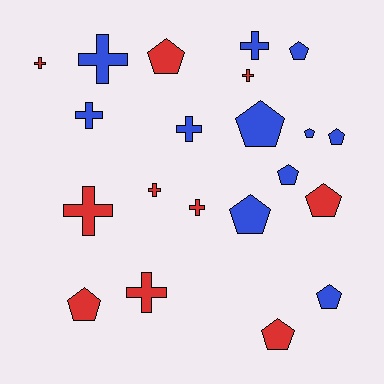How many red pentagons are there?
There are 4 red pentagons.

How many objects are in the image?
There are 21 objects.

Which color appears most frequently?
Blue, with 11 objects.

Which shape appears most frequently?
Pentagon, with 11 objects.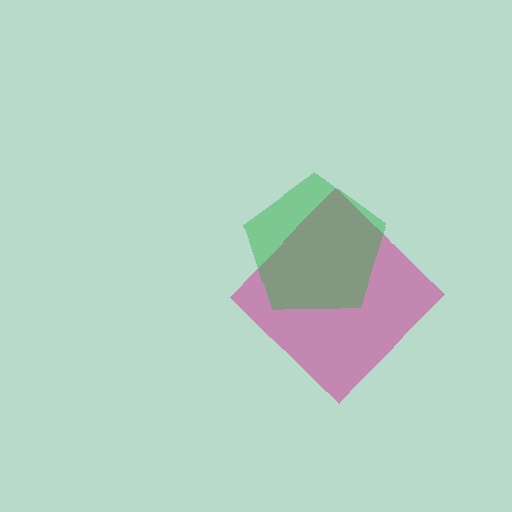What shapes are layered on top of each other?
The layered shapes are: a magenta diamond, a green pentagon.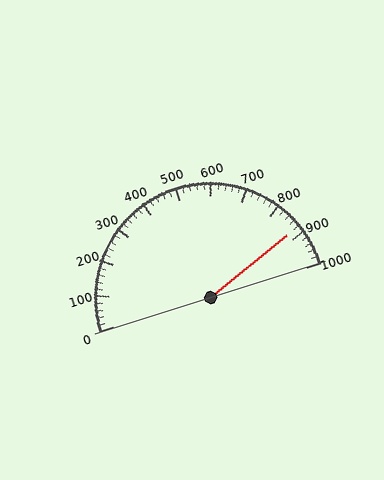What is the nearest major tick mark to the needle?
The nearest major tick mark is 900.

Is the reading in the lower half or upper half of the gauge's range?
The reading is in the upper half of the range (0 to 1000).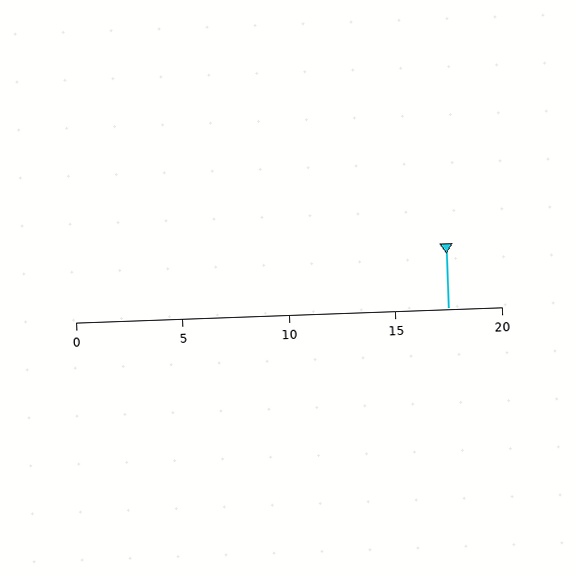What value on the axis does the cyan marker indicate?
The marker indicates approximately 17.5.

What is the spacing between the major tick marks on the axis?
The major ticks are spaced 5 apart.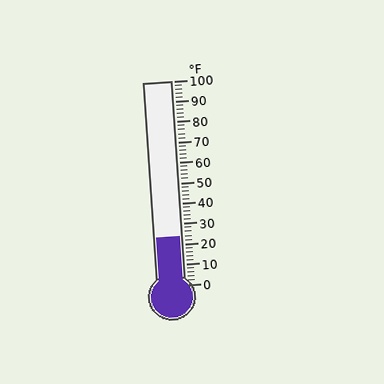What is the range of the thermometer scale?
The thermometer scale ranges from 0°F to 100°F.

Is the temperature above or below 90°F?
The temperature is below 90°F.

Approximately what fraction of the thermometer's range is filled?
The thermometer is filled to approximately 25% of its range.